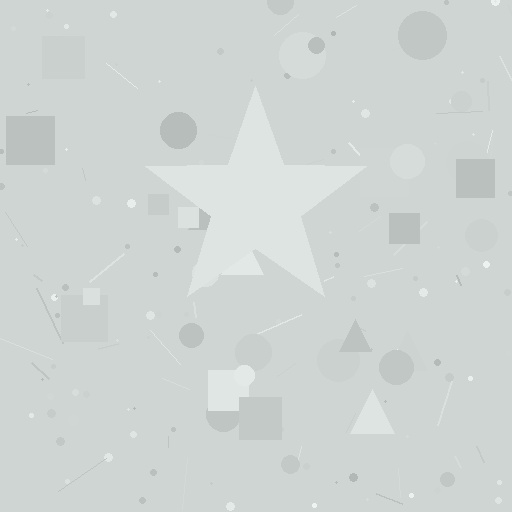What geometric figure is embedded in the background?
A star is embedded in the background.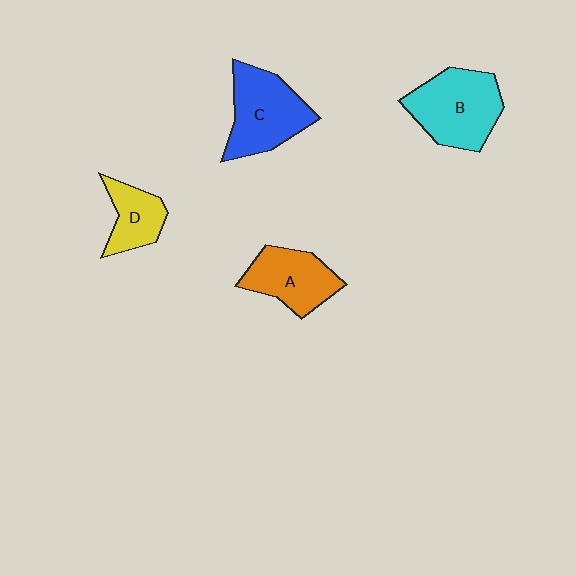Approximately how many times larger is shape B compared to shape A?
Approximately 1.3 times.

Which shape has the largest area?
Shape B (cyan).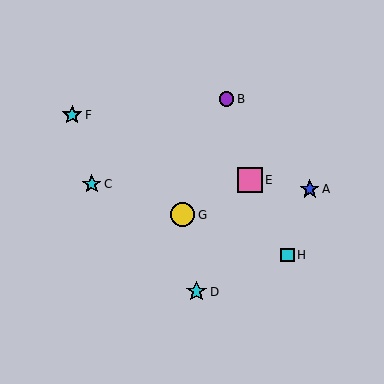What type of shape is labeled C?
Shape C is a cyan star.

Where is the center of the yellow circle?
The center of the yellow circle is at (183, 215).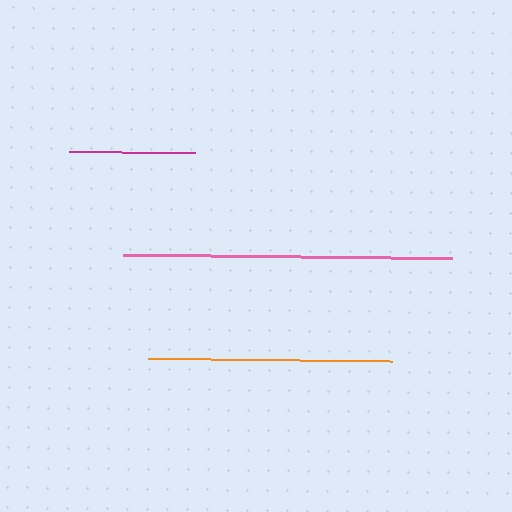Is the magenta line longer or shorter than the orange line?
The orange line is longer than the magenta line.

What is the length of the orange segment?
The orange segment is approximately 244 pixels long.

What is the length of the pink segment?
The pink segment is approximately 330 pixels long.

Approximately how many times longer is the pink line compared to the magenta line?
The pink line is approximately 2.6 times the length of the magenta line.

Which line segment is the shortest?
The magenta line is the shortest at approximately 126 pixels.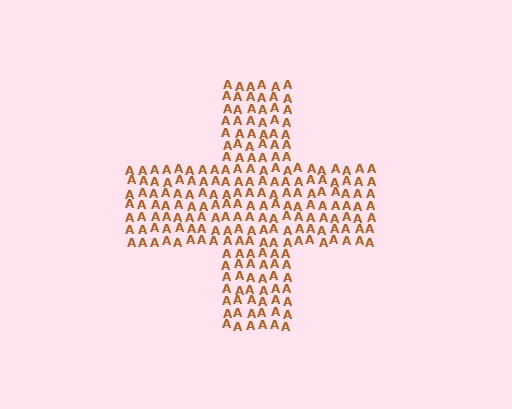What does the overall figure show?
The overall figure shows a cross.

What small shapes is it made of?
It is made of small letter A's.